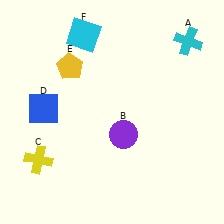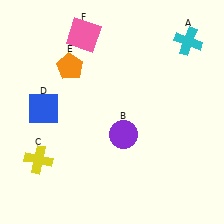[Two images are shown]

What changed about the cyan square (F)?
In Image 1, F is cyan. In Image 2, it changed to pink.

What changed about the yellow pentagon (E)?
In Image 1, E is yellow. In Image 2, it changed to orange.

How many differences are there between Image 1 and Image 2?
There are 2 differences between the two images.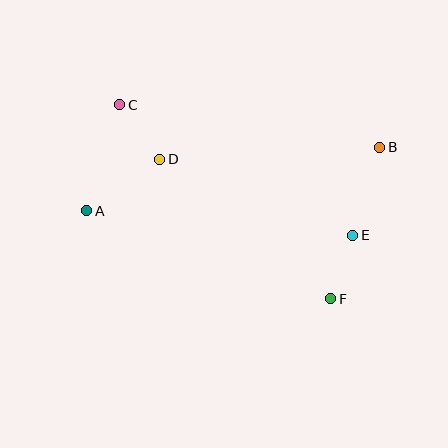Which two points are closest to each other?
Points C and D are closest to each other.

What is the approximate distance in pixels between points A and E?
The distance between A and E is approximately 267 pixels.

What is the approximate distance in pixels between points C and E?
The distance between C and E is approximately 267 pixels.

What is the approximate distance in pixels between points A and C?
The distance between A and C is approximately 111 pixels.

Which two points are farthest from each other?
Points A and B are farthest from each other.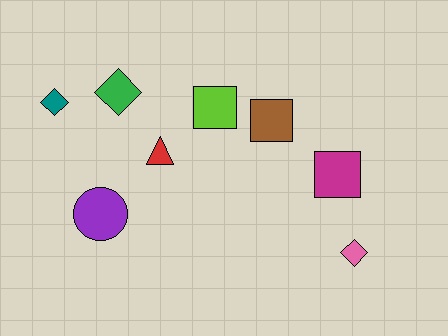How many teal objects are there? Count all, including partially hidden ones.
There is 1 teal object.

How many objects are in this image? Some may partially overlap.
There are 8 objects.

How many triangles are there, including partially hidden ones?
There is 1 triangle.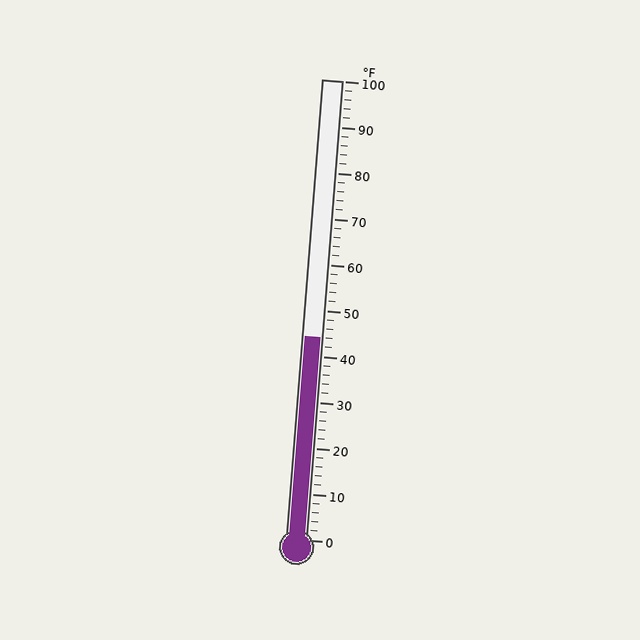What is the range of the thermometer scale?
The thermometer scale ranges from 0°F to 100°F.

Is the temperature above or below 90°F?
The temperature is below 90°F.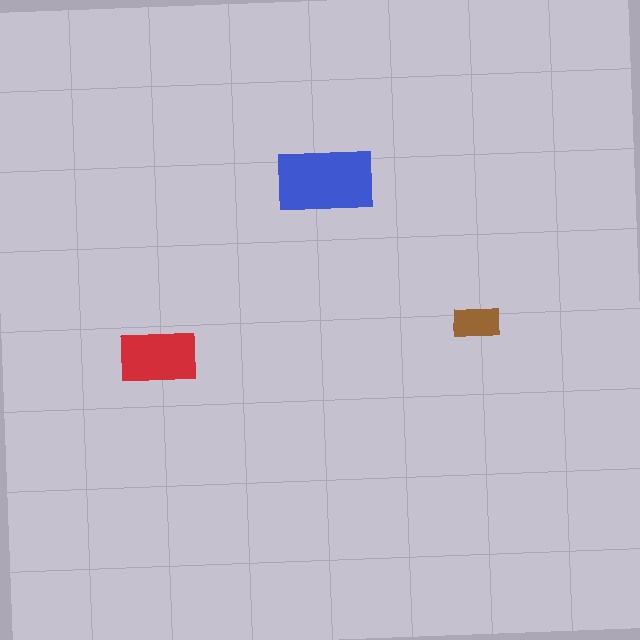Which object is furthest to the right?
The brown rectangle is rightmost.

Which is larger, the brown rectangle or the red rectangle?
The red one.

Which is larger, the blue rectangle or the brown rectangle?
The blue one.